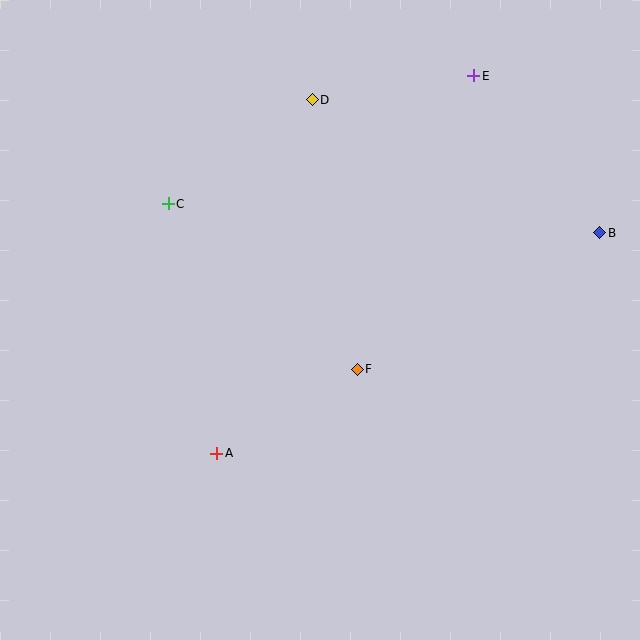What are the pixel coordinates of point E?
Point E is at (474, 76).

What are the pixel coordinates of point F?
Point F is at (357, 369).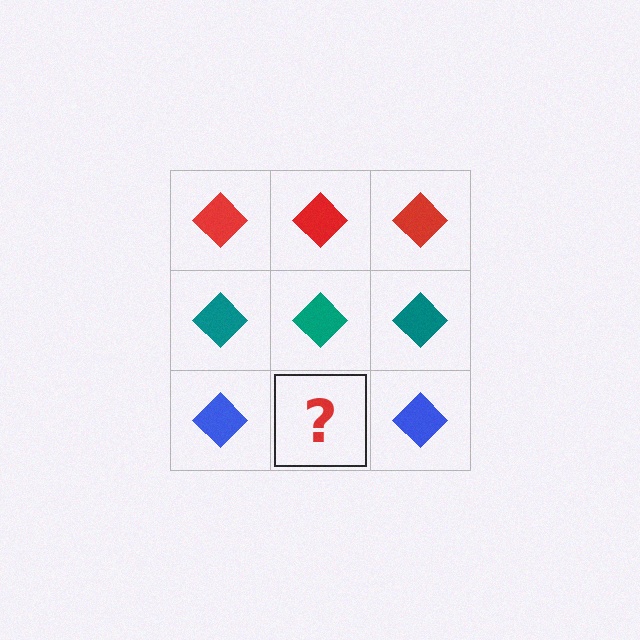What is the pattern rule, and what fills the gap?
The rule is that each row has a consistent color. The gap should be filled with a blue diamond.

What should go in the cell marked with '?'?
The missing cell should contain a blue diamond.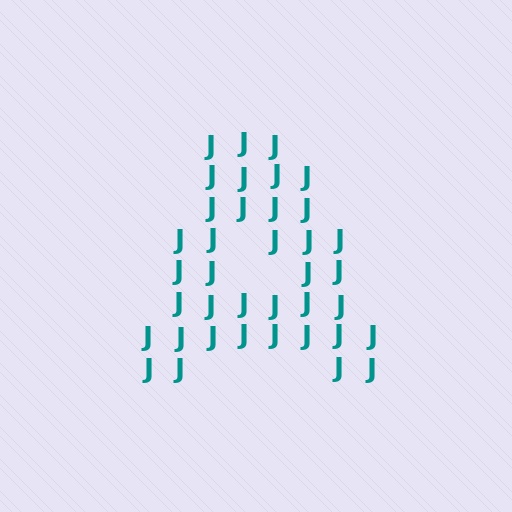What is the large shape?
The large shape is the letter A.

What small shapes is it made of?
It is made of small letter J's.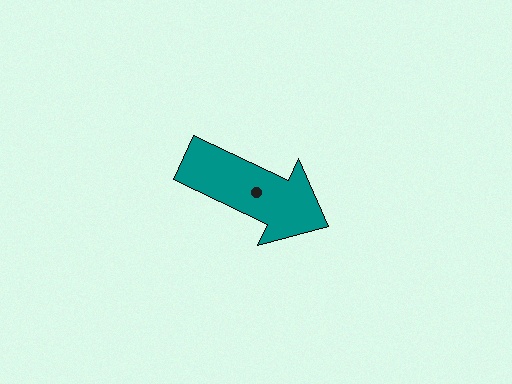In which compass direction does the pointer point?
Southeast.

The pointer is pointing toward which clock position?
Roughly 4 o'clock.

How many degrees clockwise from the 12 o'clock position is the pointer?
Approximately 115 degrees.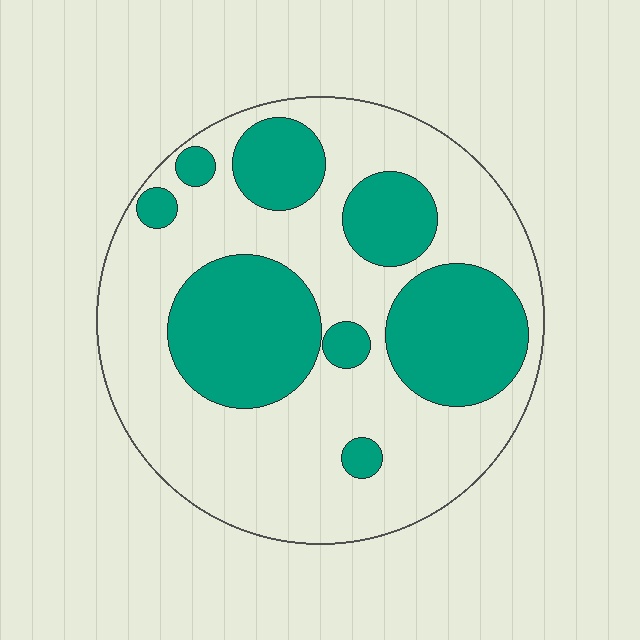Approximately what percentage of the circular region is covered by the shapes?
Approximately 35%.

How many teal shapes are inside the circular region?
8.